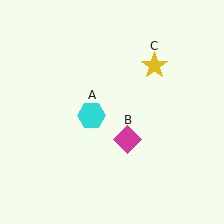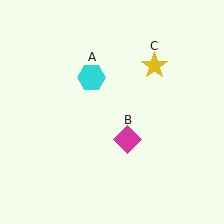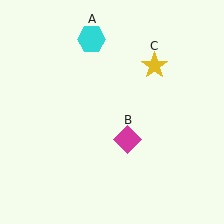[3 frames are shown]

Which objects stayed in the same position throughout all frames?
Magenta diamond (object B) and yellow star (object C) remained stationary.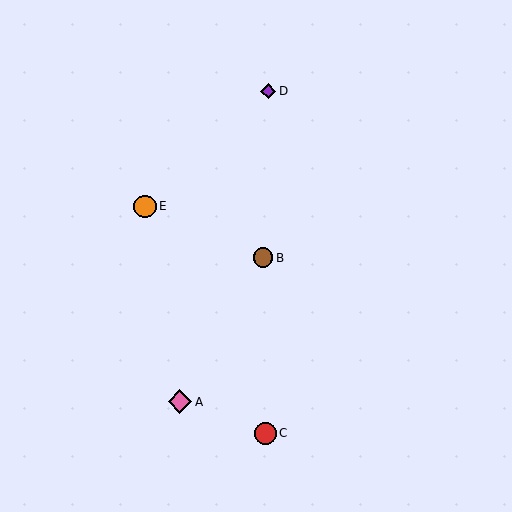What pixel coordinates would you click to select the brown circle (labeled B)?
Click at (263, 258) to select the brown circle B.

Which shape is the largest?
The pink diamond (labeled A) is the largest.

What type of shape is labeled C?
Shape C is a red circle.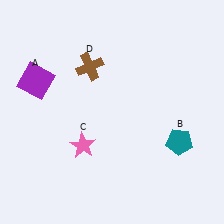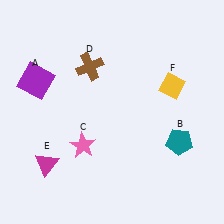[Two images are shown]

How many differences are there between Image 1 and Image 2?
There are 2 differences between the two images.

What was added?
A magenta triangle (E), a yellow diamond (F) were added in Image 2.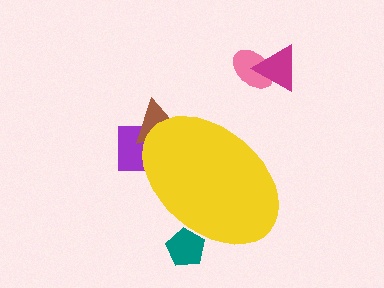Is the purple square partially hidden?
Yes, the purple square is partially hidden behind the yellow ellipse.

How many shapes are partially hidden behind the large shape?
3 shapes are partially hidden.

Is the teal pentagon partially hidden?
Yes, the teal pentagon is partially hidden behind the yellow ellipse.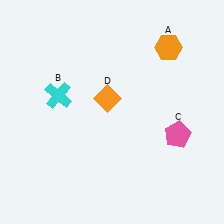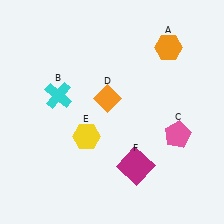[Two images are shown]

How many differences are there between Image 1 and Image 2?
There are 2 differences between the two images.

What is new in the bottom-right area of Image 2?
A magenta square (F) was added in the bottom-right area of Image 2.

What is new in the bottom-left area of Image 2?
A yellow hexagon (E) was added in the bottom-left area of Image 2.